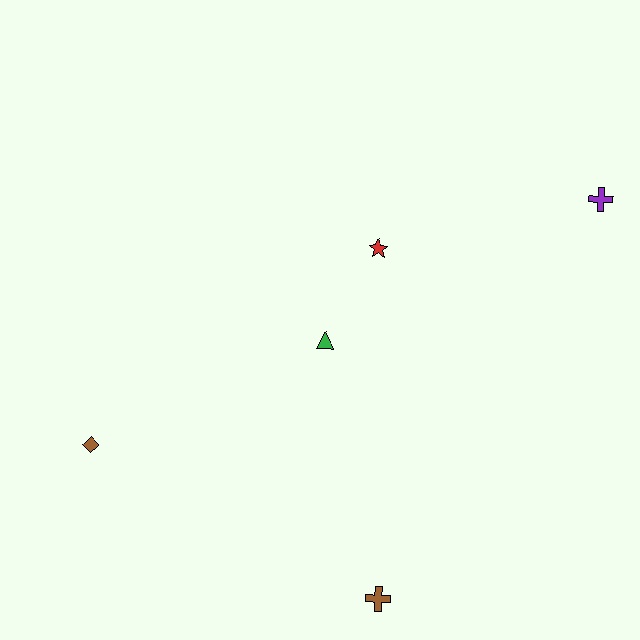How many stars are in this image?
There is 1 star.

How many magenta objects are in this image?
There are no magenta objects.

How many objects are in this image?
There are 5 objects.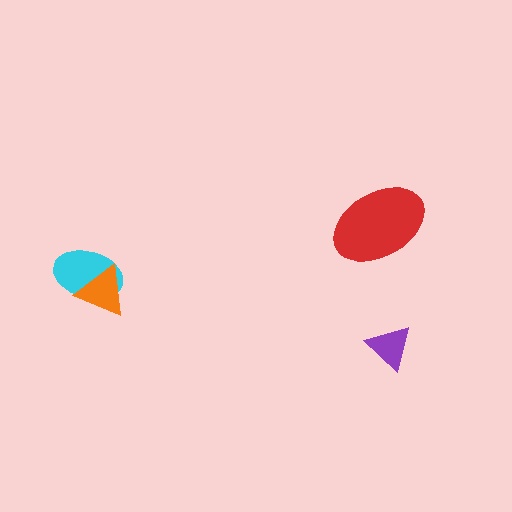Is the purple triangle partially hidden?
No, no other shape covers it.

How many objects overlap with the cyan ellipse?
1 object overlaps with the cyan ellipse.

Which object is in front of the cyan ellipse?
The orange triangle is in front of the cyan ellipse.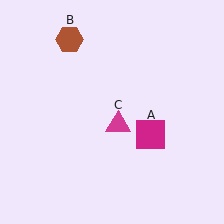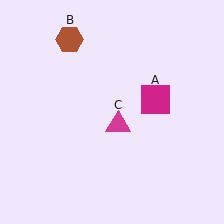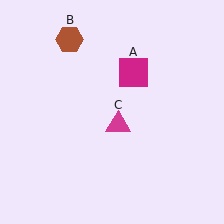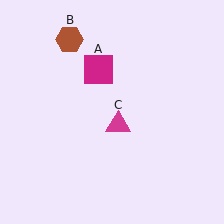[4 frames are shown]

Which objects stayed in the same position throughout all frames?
Brown hexagon (object B) and magenta triangle (object C) remained stationary.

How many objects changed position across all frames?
1 object changed position: magenta square (object A).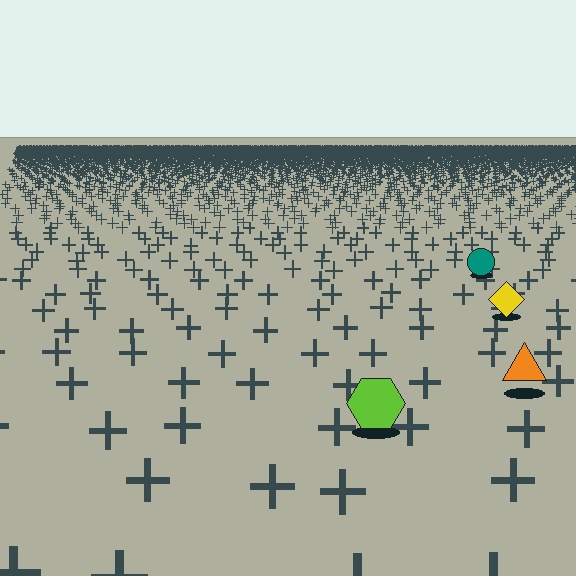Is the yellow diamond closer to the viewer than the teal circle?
Yes. The yellow diamond is closer — you can tell from the texture gradient: the ground texture is coarser near it.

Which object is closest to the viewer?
The lime hexagon is closest. The texture marks near it are larger and more spread out.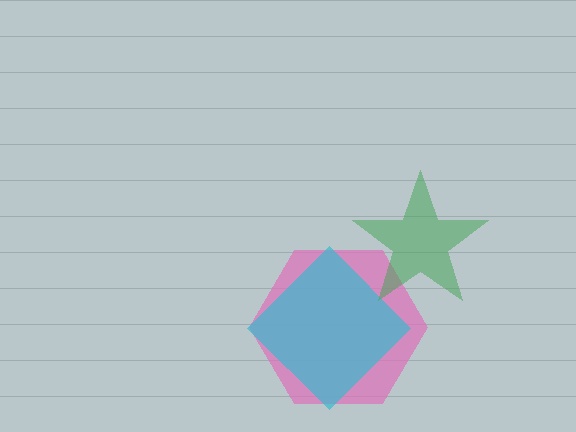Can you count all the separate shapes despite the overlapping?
Yes, there are 3 separate shapes.